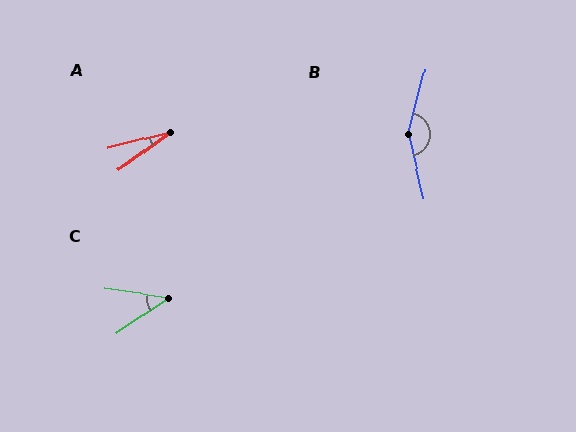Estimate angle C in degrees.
Approximately 43 degrees.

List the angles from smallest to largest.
A (22°), C (43°), B (152°).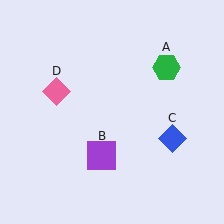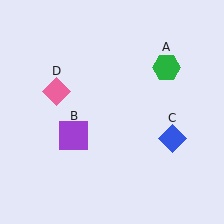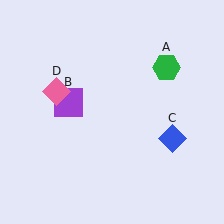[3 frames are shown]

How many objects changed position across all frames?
1 object changed position: purple square (object B).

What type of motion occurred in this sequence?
The purple square (object B) rotated clockwise around the center of the scene.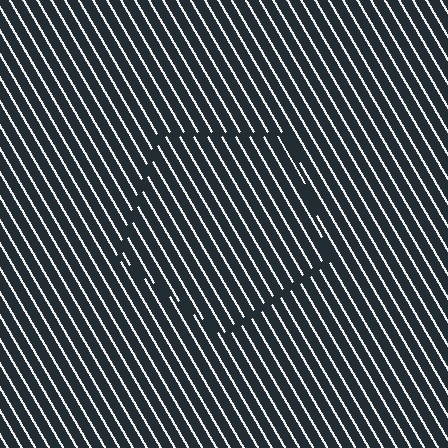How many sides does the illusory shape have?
5 sides — the line-ends trace a pentagon.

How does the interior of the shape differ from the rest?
The interior of the shape contains the same grating, shifted by half a period — the contour is defined by the phase discontinuity where line-ends from the inner and outer gratings abut.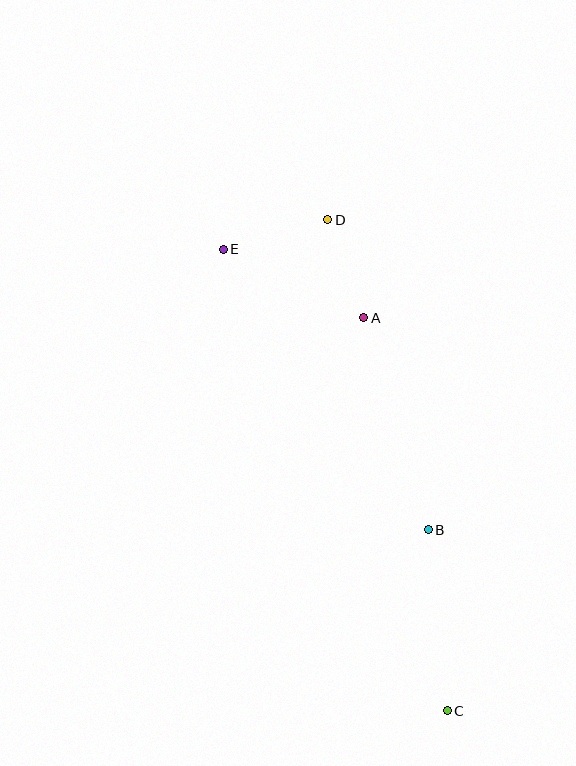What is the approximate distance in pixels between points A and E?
The distance between A and E is approximately 156 pixels.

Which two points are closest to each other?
Points A and D are closest to each other.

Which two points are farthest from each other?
Points C and E are farthest from each other.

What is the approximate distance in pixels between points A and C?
The distance between A and C is approximately 402 pixels.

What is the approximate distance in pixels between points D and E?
The distance between D and E is approximately 109 pixels.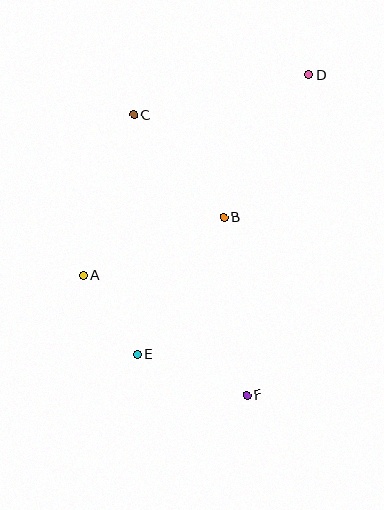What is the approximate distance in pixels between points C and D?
The distance between C and D is approximately 179 pixels.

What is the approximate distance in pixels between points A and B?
The distance between A and B is approximately 152 pixels.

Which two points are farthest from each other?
Points D and E are farthest from each other.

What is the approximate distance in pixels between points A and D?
The distance between A and D is approximately 302 pixels.